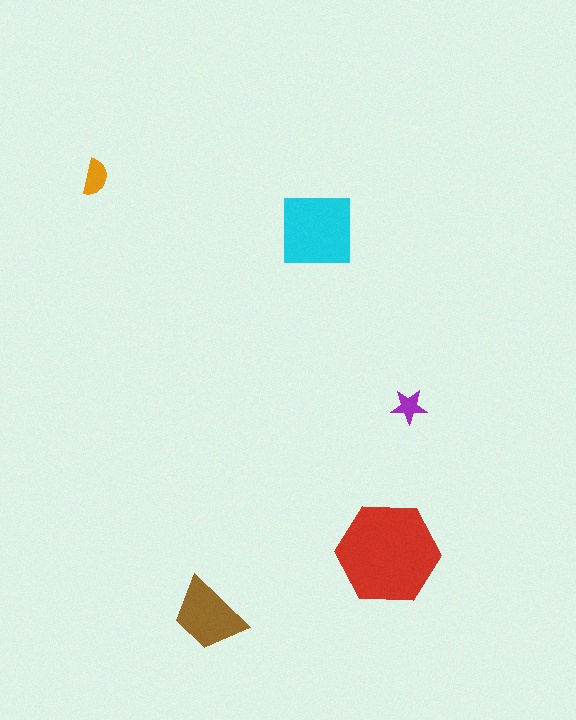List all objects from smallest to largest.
The purple star, the orange semicircle, the brown trapezoid, the cyan square, the red hexagon.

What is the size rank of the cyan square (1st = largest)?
2nd.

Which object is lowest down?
The brown trapezoid is bottommost.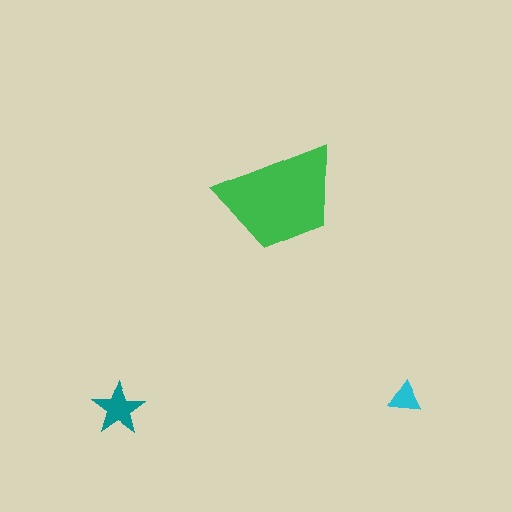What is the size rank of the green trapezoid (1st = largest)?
1st.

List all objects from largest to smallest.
The green trapezoid, the teal star, the cyan triangle.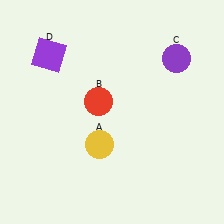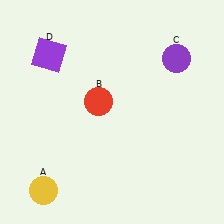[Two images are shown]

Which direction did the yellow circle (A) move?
The yellow circle (A) moved left.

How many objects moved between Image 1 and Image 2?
1 object moved between the two images.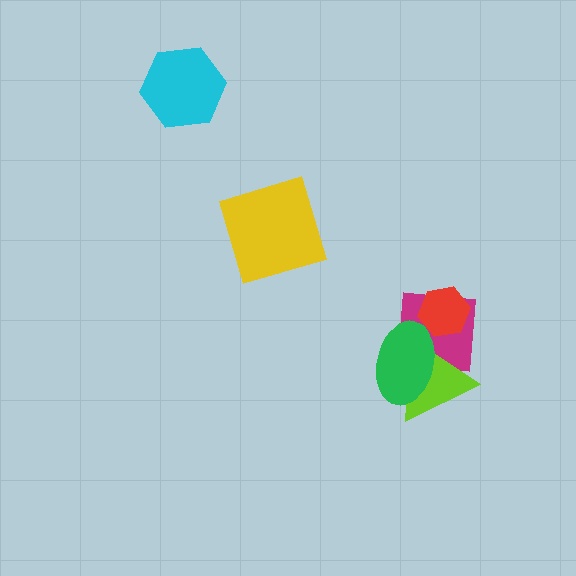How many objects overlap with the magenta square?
3 objects overlap with the magenta square.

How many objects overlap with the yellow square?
0 objects overlap with the yellow square.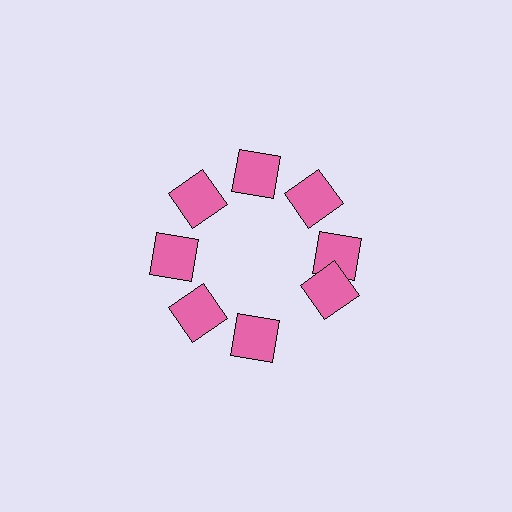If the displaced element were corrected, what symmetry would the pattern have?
It would have 8-fold rotational symmetry — the pattern would map onto itself every 45 degrees.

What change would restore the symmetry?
The symmetry would be restored by rotating it back into even spacing with its neighbors so that all 8 squares sit at equal angles and equal distance from the center.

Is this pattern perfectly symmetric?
No. The 8 pink squares are arranged in a ring, but one element near the 4 o'clock position is rotated out of alignment along the ring, breaking the 8-fold rotational symmetry.